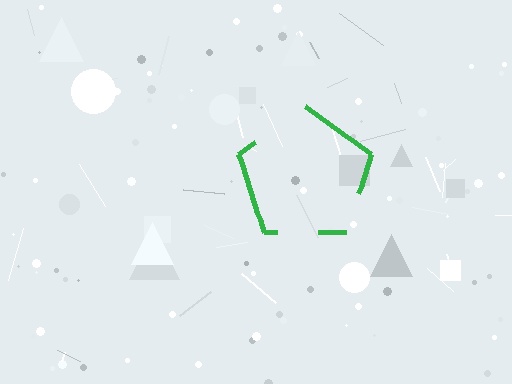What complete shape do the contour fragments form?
The contour fragments form a pentagon.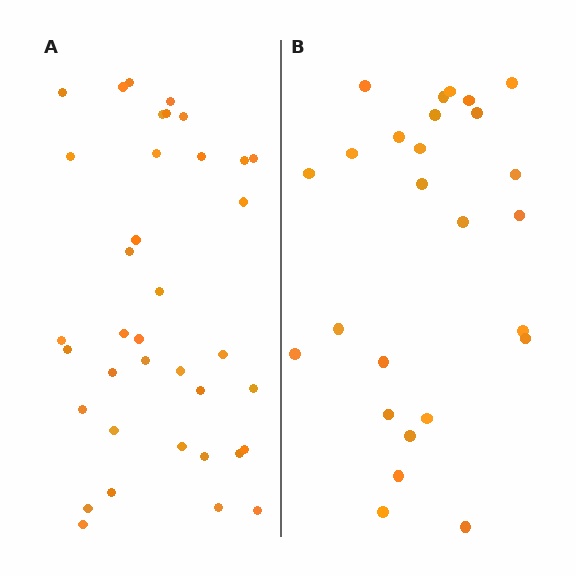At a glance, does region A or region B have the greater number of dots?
Region A (the left region) has more dots.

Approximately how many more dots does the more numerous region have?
Region A has roughly 12 or so more dots than region B.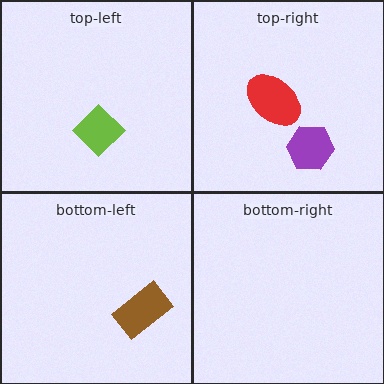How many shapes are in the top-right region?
2.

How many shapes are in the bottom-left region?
1.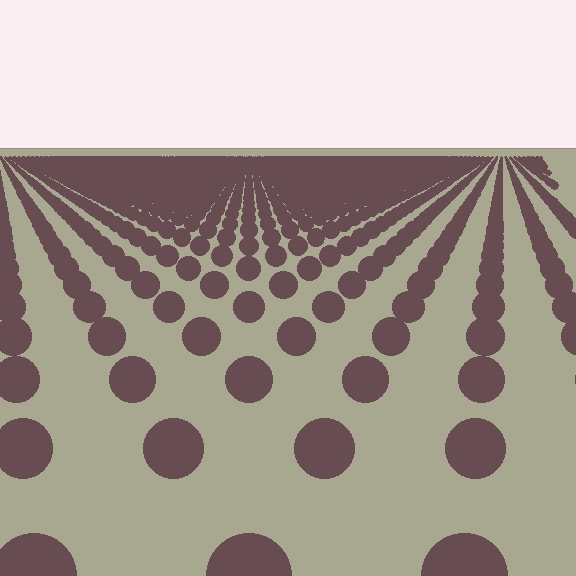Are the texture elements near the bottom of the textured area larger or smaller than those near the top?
Larger. Near the bottom, elements are closer to the viewer and appear at a bigger on-screen size.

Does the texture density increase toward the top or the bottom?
Density increases toward the top.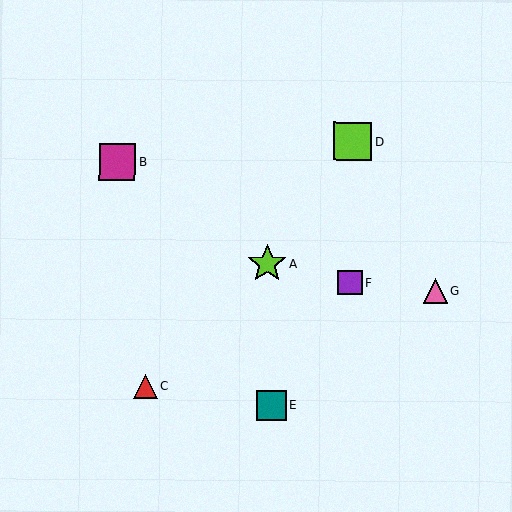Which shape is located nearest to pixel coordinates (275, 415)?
The teal square (labeled E) at (271, 405) is nearest to that location.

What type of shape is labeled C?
Shape C is a red triangle.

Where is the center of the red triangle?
The center of the red triangle is at (145, 387).